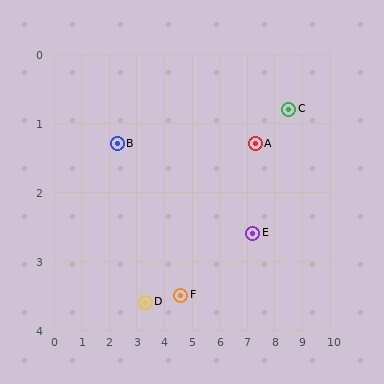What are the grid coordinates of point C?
Point C is at approximately (8.5, 0.8).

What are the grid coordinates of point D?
Point D is at approximately (3.3, 3.6).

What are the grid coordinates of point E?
Point E is at approximately (7.2, 2.6).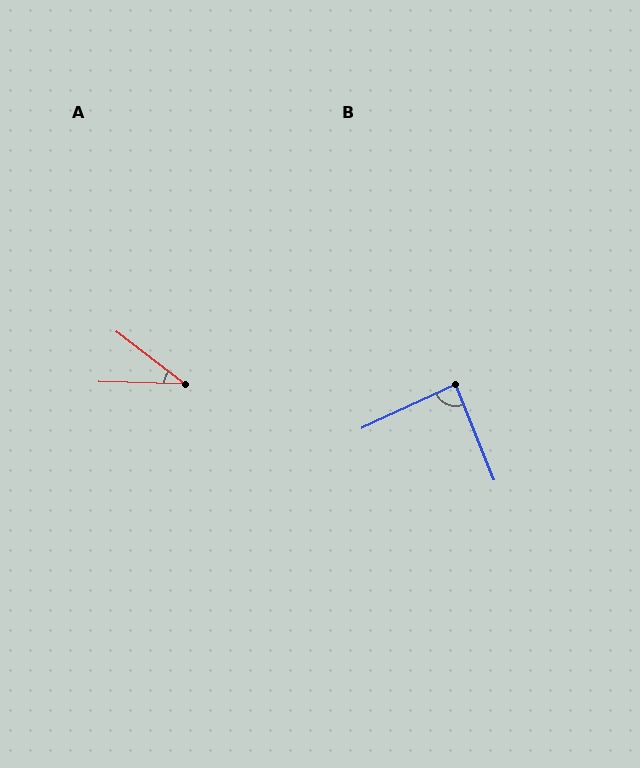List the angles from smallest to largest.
A (35°), B (87°).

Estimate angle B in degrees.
Approximately 87 degrees.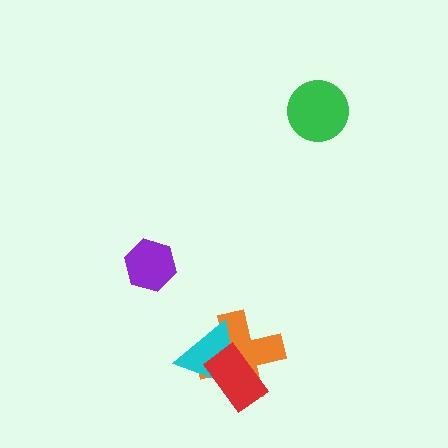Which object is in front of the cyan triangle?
The red rectangle is in front of the cyan triangle.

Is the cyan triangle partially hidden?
Yes, it is partially covered by another shape.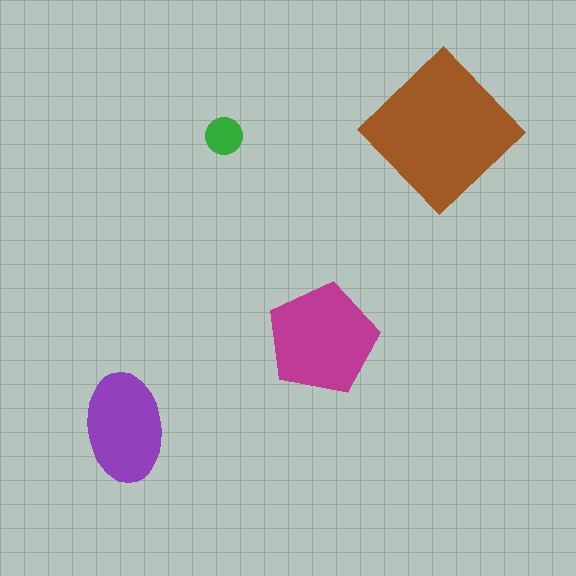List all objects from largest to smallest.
The brown diamond, the magenta pentagon, the purple ellipse, the green circle.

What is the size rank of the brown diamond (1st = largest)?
1st.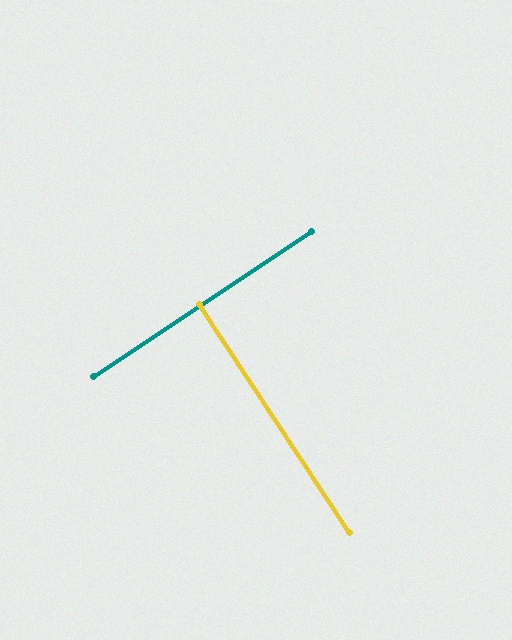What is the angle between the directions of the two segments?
Approximately 90 degrees.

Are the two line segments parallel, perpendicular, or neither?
Perpendicular — they meet at approximately 90°.